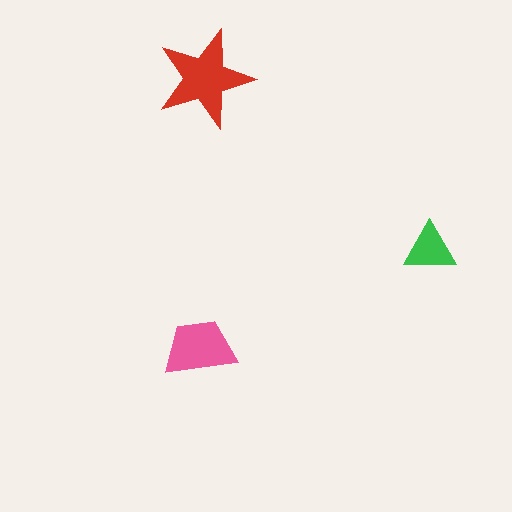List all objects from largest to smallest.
The red star, the pink trapezoid, the green triangle.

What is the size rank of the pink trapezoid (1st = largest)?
2nd.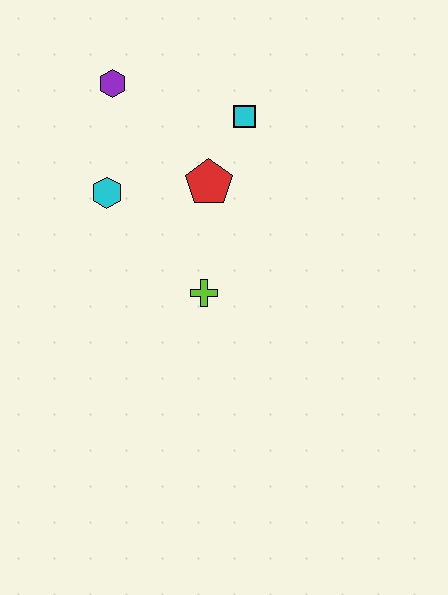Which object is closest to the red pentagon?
The cyan square is closest to the red pentagon.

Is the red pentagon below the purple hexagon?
Yes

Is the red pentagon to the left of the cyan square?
Yes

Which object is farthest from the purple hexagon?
The lime cross is farthest from the purple hexagon.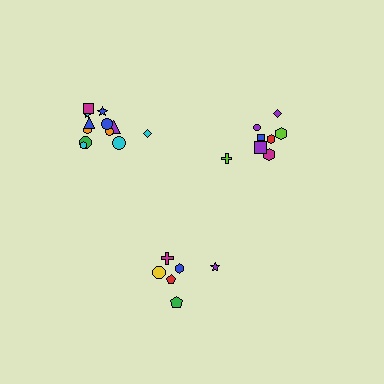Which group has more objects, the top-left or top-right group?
The top-left group.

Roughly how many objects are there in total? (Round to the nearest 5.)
Roughly 25 objects in total.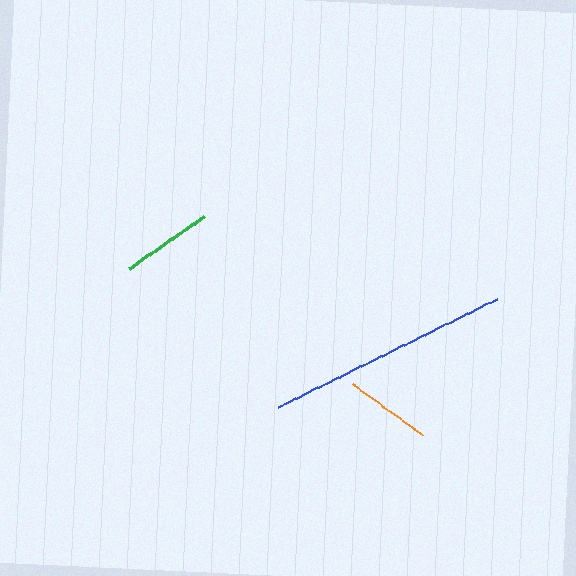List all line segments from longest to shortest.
From longest to shortest: blue, green, orange.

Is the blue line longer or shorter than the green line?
The blue line is longer than the green line.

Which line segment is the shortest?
The orange line is the shortest at approximately 87 pixels.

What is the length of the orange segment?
The orange segment is approximately 87 pixels long.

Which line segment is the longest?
The blue line is the longest at approximately 243 pixels.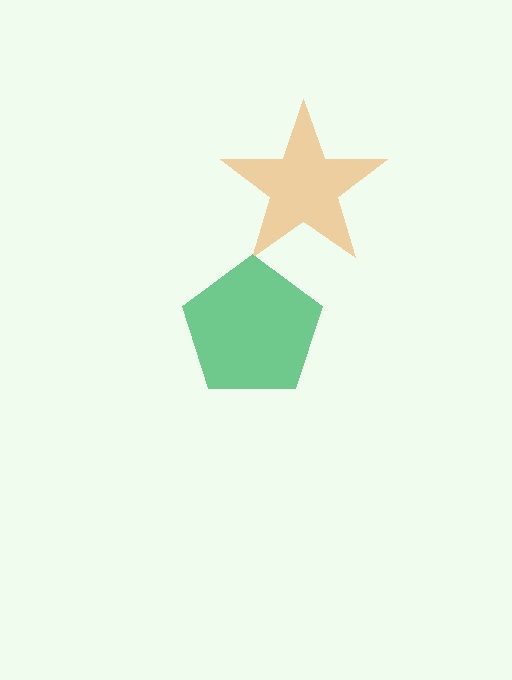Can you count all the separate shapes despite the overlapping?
Yes, there are 2 separate shapes.